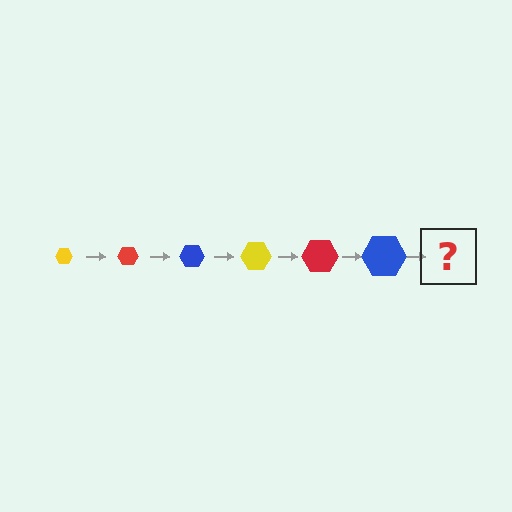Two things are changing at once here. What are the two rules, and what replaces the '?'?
The two rules are that the hexagon grows larger each step and the color cycles through yellow, red, and blue. The '?' should be a yellow hexagon, larger than the previous one.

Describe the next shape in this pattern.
It should be a yellow hexagon, larger than the previous one.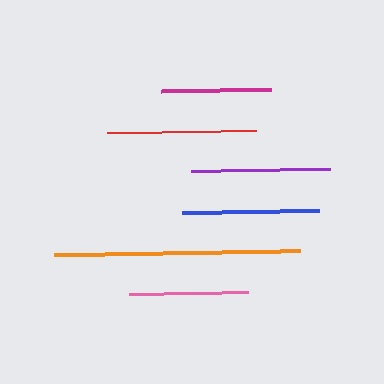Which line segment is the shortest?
The magenta line is the shortest at approximately 110 pixels.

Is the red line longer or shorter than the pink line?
The red line is longer than the pink line.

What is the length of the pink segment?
The pink segment is approximately 120 pixels long.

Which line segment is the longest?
The orange line is the longest at approximately 246 pixels.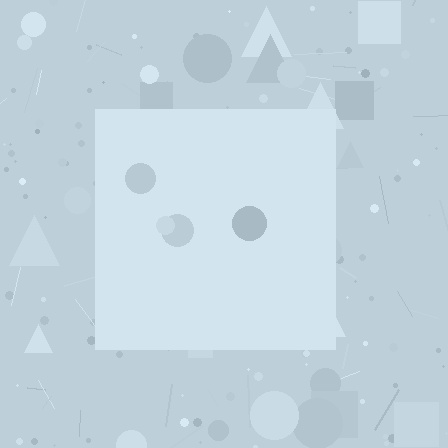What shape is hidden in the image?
A square is hidden in the image.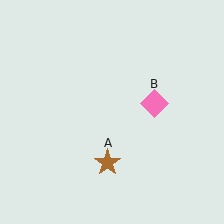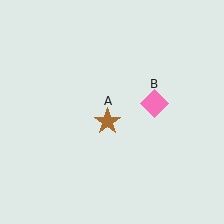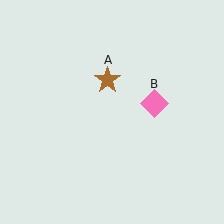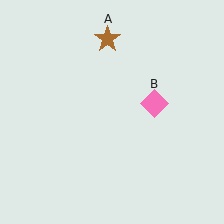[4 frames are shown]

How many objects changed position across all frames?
1 object changed position: brown star (object A).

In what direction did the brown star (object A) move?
The brown star (object A) moved up.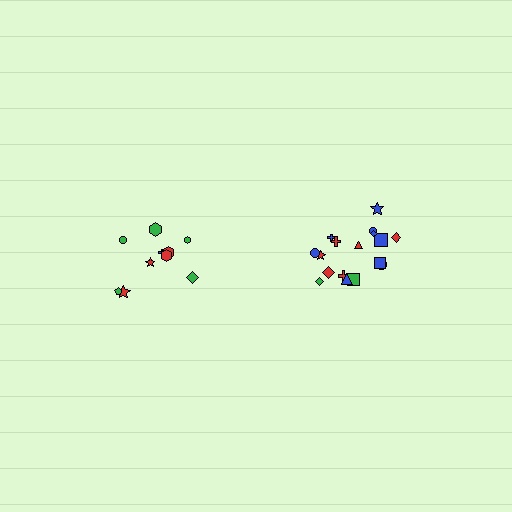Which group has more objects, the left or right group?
The right group.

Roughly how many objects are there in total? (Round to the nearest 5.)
Roughly 30 objects in total.